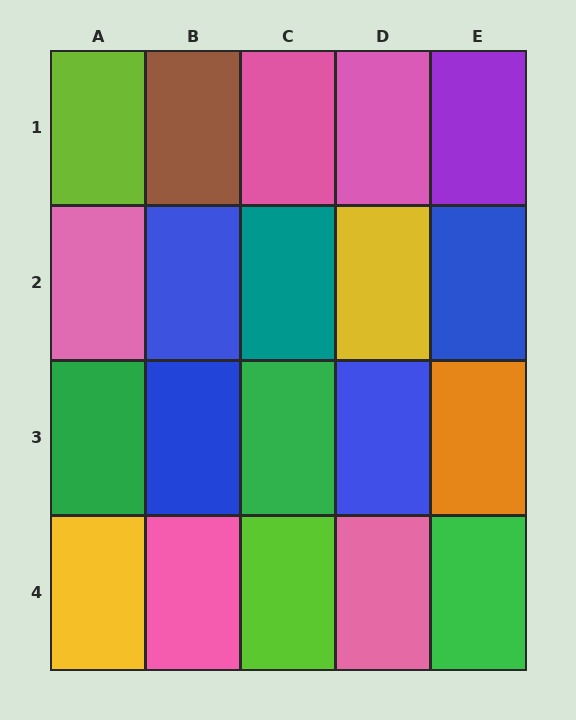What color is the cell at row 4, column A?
Yellow.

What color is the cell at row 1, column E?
Purple.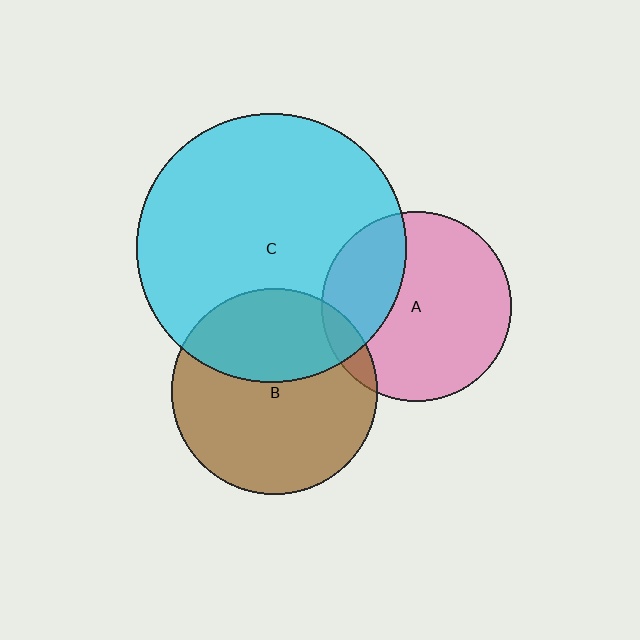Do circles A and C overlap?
Yes.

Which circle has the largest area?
Circle C (cyan).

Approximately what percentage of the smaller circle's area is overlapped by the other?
Approximately 30%.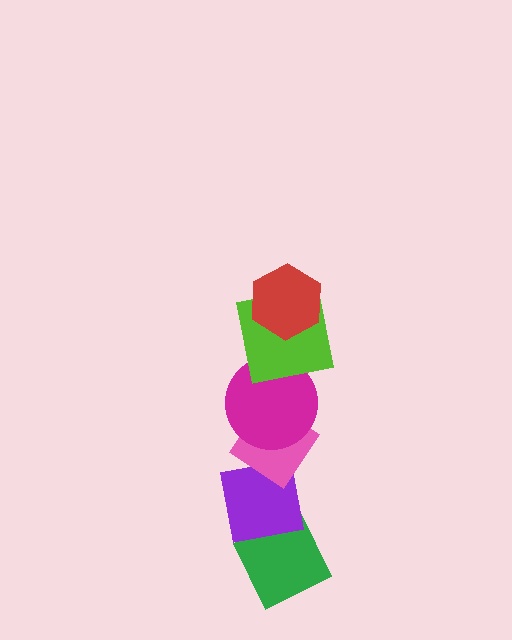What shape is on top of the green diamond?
The purple square is on top of the green diamond.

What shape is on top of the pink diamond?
The magenta circle is on top of the pink diamond.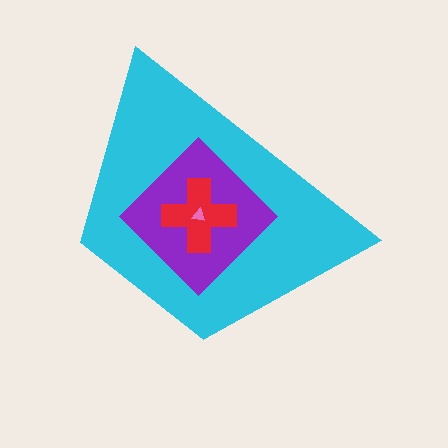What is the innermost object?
The pink triangle.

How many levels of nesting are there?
4.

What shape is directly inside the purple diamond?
The red cross.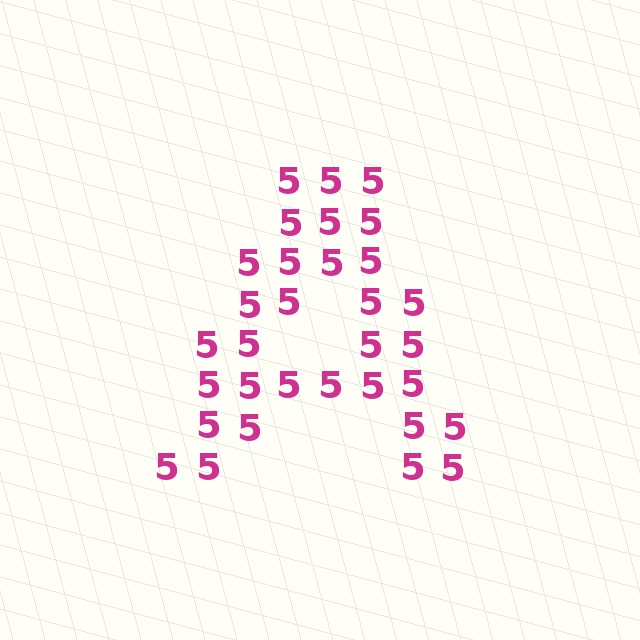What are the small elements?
The small elements are digit 5's.